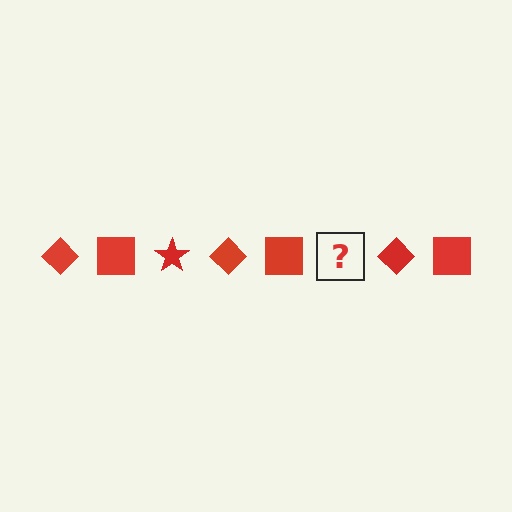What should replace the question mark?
The question mark should be replaced with a red star.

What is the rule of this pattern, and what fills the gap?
The rule is that the pattern cycles through diamond, square, star shapes in red. The gap should be filled with a red star.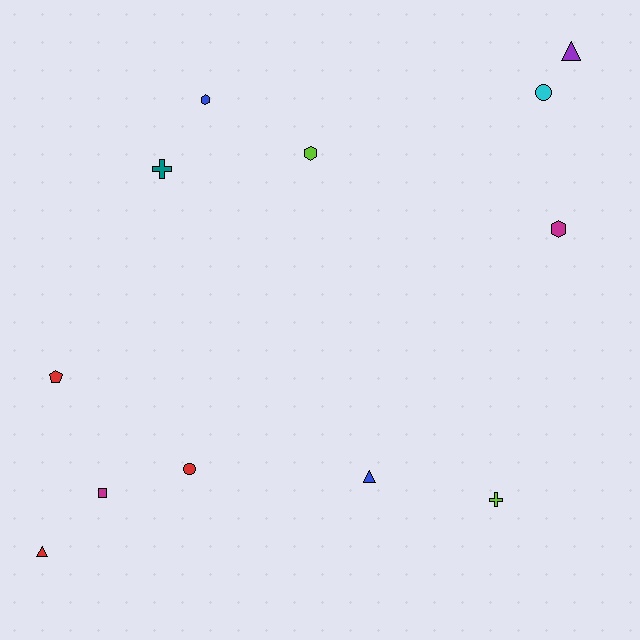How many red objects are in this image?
There are 3 red objects.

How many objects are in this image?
There are 12 objects.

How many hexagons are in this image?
There are 3 hexagons.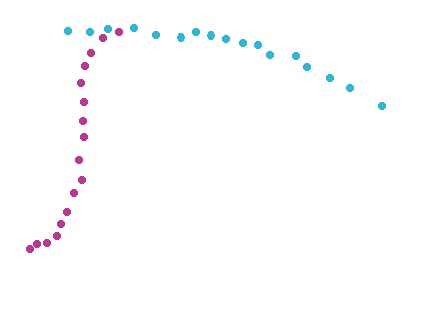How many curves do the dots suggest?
There are 2 distinct paths.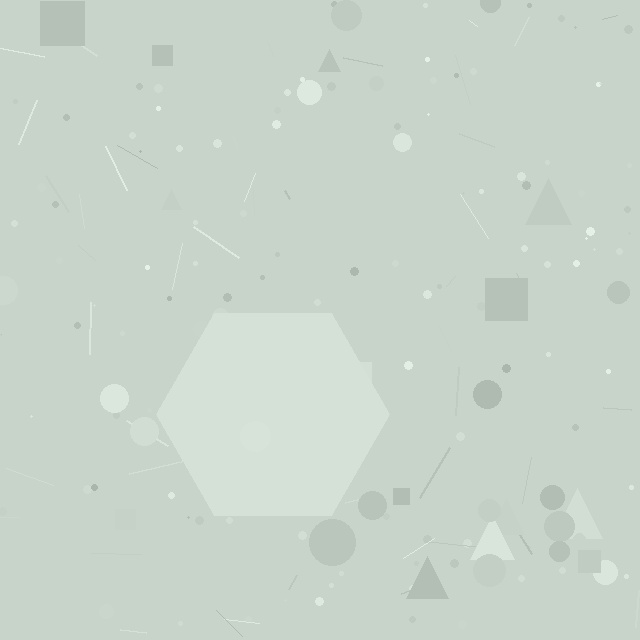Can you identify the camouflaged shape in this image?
The camouflaged shape is a hexagon.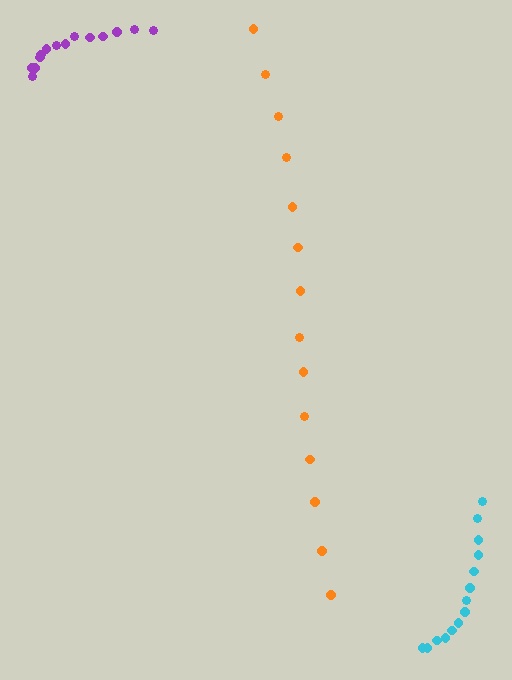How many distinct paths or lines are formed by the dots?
There are 3 distinct paths.